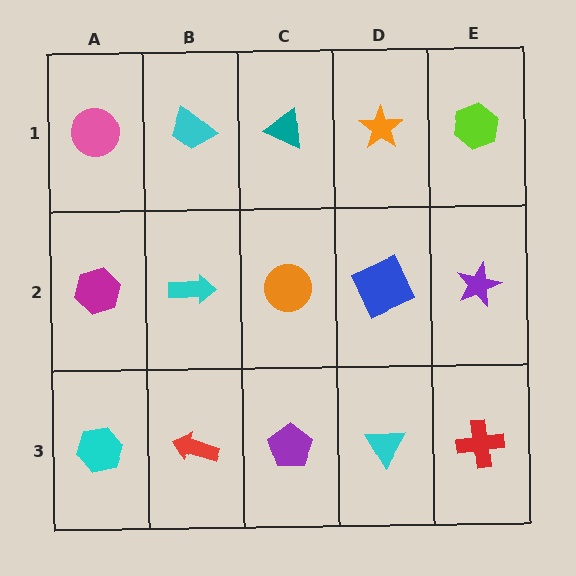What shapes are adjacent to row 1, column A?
A magenta hexagon (row 2, column A), a cyan trapezoid (row 1, column B).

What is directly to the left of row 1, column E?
An orange star.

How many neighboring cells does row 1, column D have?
3.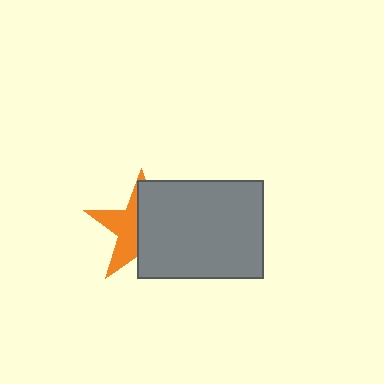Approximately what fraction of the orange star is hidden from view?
Roughly 56% of the orange star is hidden behind the gray rectangle.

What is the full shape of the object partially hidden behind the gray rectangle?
The partially hidden object is an orange star.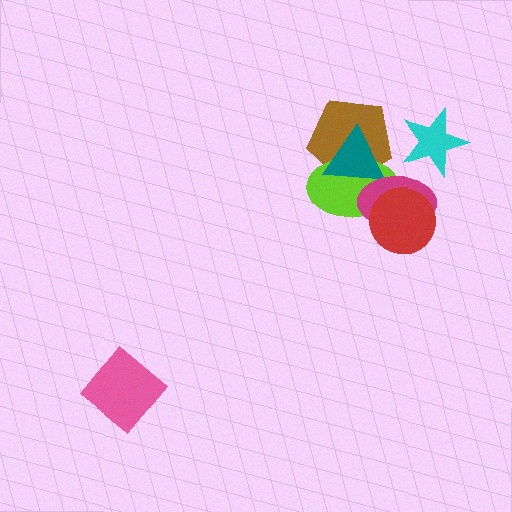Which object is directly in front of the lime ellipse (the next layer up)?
The teal triangle is directly in front of the lime ellipse.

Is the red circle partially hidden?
No, no other shape covers it.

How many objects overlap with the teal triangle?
3 objects overlap with the teal triangle.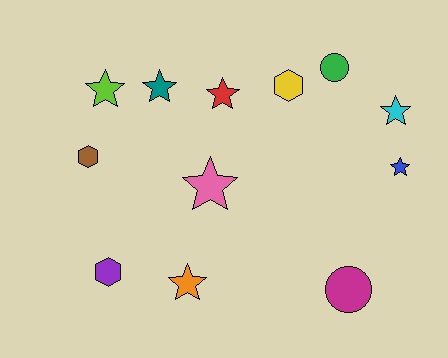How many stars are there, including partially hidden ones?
There are 7 stars.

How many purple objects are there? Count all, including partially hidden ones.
There is 1 purple object.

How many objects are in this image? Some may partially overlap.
There are 12 objects.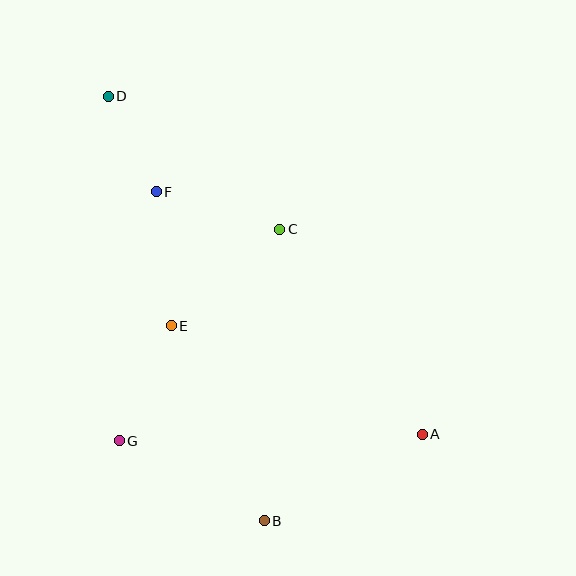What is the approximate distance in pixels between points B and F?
The distance between B and F is approximately 347 pixels.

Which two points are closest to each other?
Points D and F are closest to each other.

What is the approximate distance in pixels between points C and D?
The distance between C and D is approximately 217 pixels.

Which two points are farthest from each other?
Points A and D are farthest from each other.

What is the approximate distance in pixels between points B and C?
The distance between B and C is approximately 292 pixels.